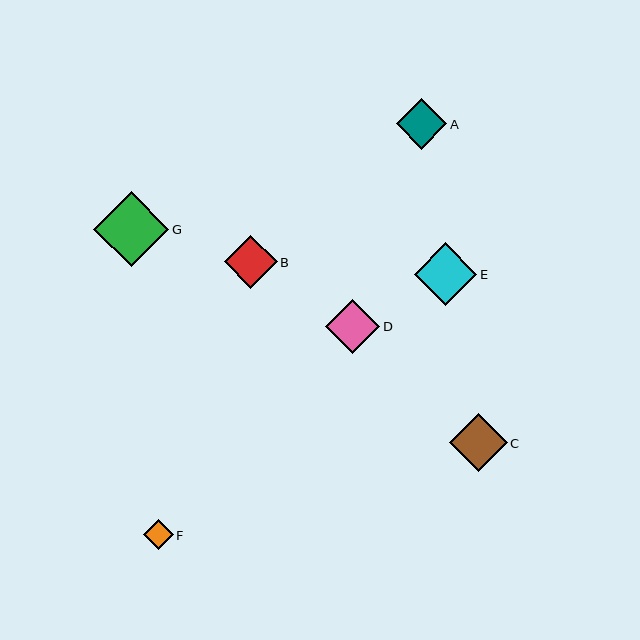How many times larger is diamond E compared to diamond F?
Diamond E is approximately 2.1 times the size of diamond F.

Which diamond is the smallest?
Diamond F is the smallest with a size of approximately 30 pixels.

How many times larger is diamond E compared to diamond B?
Diamond E is approximately 1.2 times the size of diamond B.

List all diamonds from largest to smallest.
From largest to smallest: G, E, C, D, B, A, F.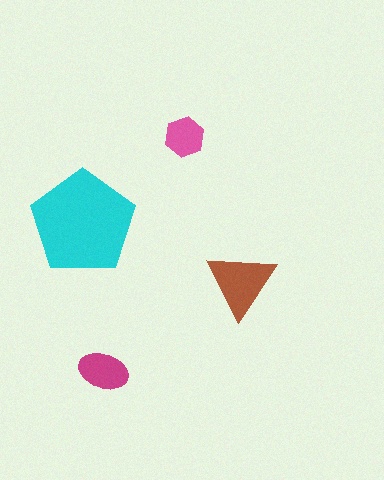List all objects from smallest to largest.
The pink hexagon, the magenta ellipse, the brown triangle, the cyan pentagon.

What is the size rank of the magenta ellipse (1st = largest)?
3rd.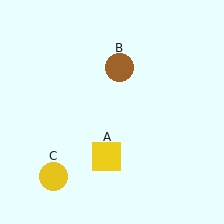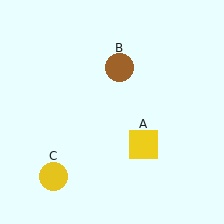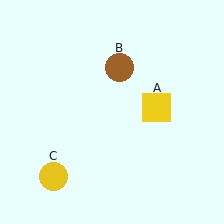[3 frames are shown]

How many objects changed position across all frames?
1 object changed position: yellow square (object A).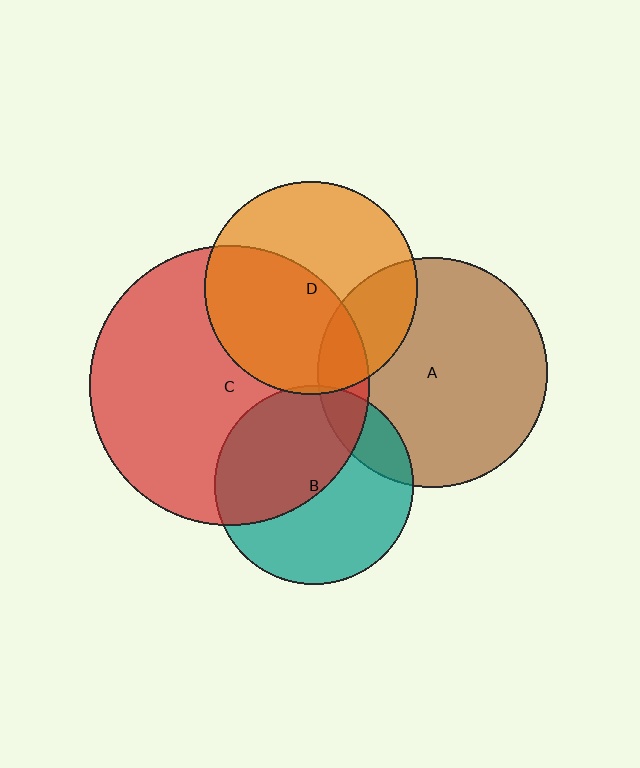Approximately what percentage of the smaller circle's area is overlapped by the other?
Approximately 50%.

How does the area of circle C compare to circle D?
Approximately 1.7 times.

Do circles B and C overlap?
Yes.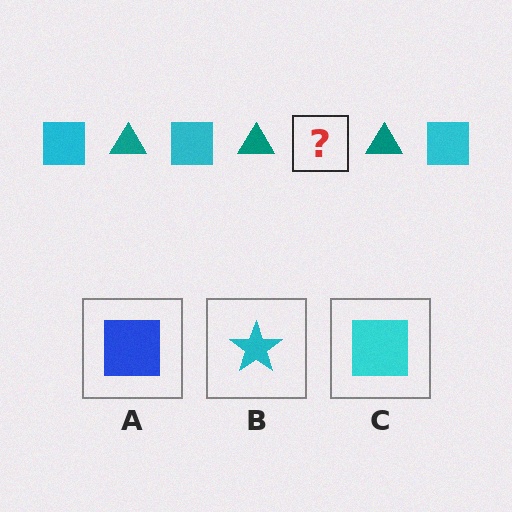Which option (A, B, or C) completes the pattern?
C.